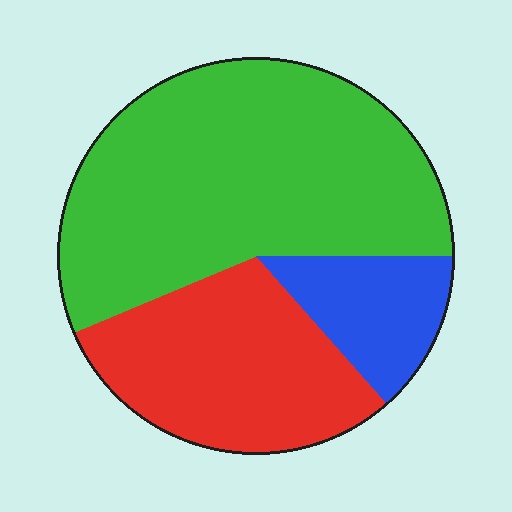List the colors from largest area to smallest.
From largest to smallest: green, red, blue.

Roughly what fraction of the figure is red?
Red takes up between a sixth and a third of the figure.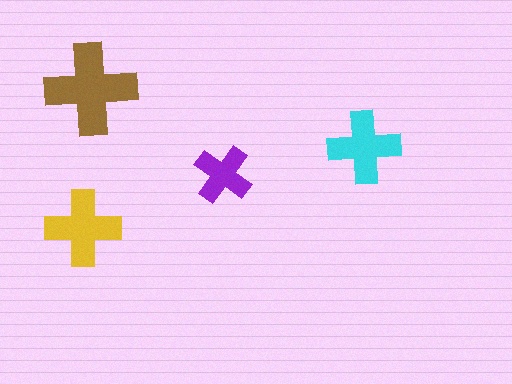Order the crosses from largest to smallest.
the brown one, the yellow one, the cyan one, the purple one.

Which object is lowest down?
The yellow cross is bottommost.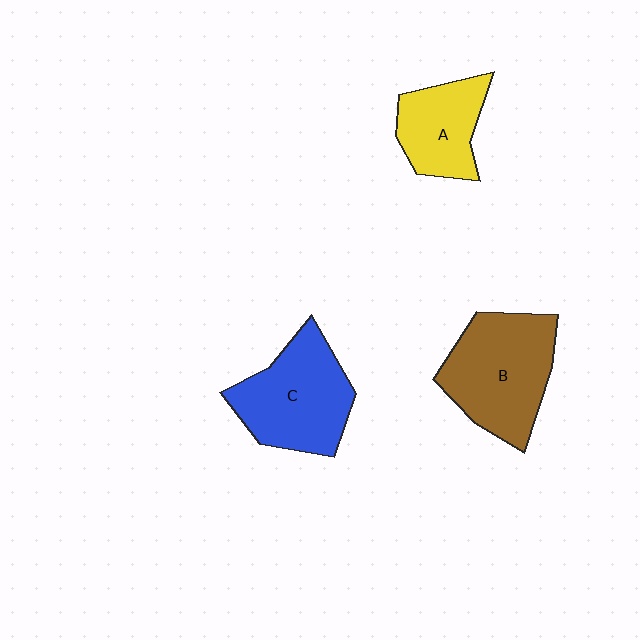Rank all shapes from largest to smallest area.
From largest to smallest: B (brown), C (blue), A (yellow).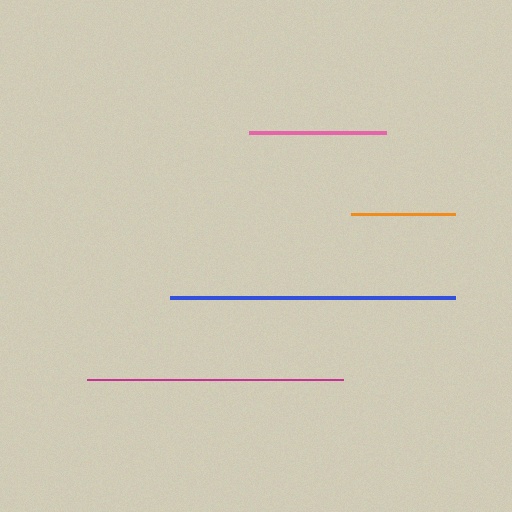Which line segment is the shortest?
The orange line is the shortest at approximately 103 pixels.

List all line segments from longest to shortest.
From longest to shortest: blue, magenta, pink, orange.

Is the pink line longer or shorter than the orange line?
The pink line is longer than the orange line.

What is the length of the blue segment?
The blue segment is approximately 285 pixels long.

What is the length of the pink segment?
The pink segment is approximately 137 pixels long.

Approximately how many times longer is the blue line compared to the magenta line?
The blue line is approximately 1.1 times the length of the magenta line.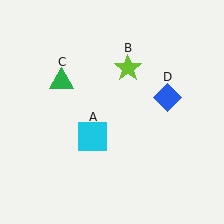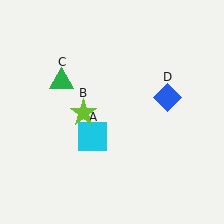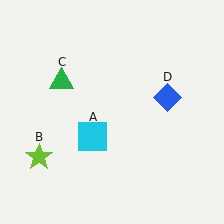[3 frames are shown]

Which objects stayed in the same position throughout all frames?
Cyan square (object A) and green triangle (object C) and blue diamond (object D) remained stationary.